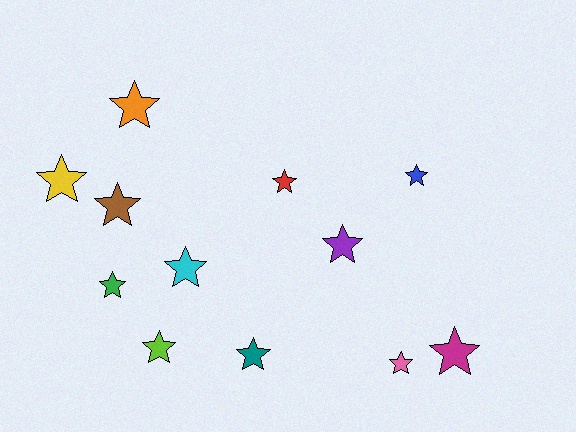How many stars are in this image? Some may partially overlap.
There are 12 stars.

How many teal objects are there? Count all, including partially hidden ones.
There is 1 teal object.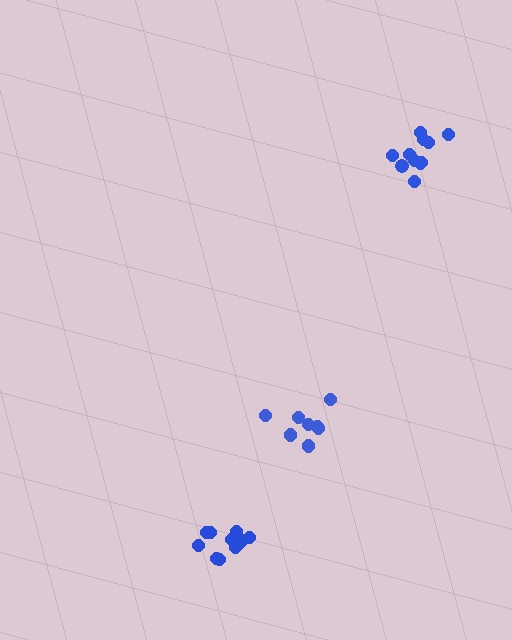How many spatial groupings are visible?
There are 3 spatial groupings.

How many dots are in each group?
Group 1: 11 dots, Group 2: 8 dots, Group 3: 11 dots (30 total).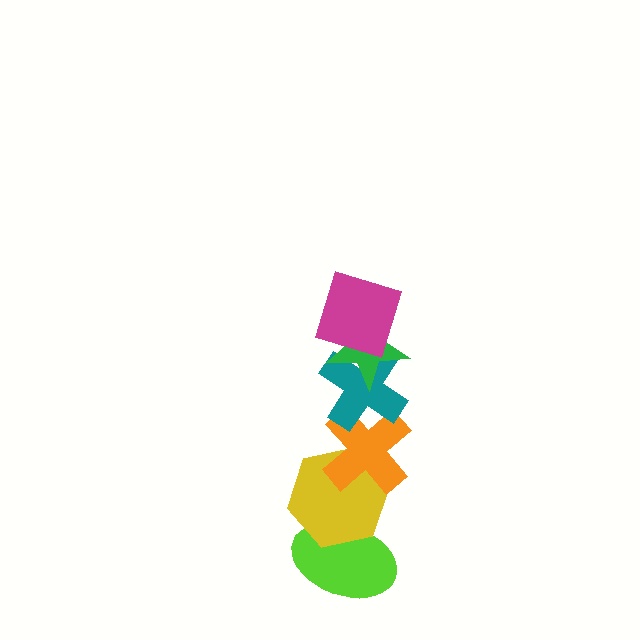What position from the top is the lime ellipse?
The lime ellipse is 6th from the top.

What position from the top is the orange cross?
The orange cross is 4th from the top.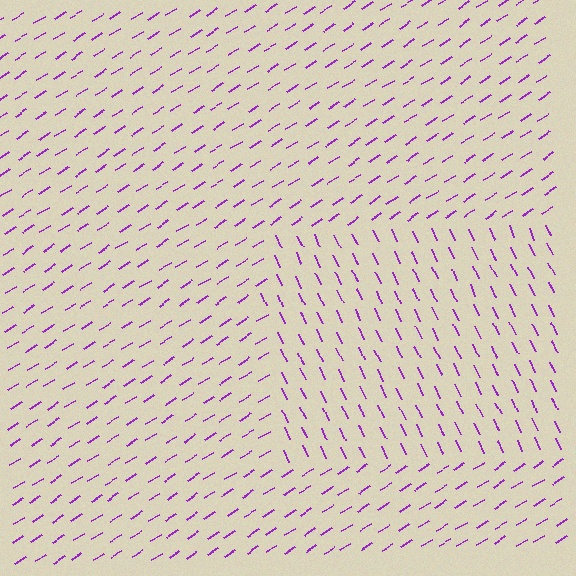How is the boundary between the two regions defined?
The boundary is defined purely by a change in line orientation (approximately 83 degrees difference). All lines are the same color and thickness.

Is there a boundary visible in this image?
Yes, there is a texture boundary formed by a change in line orientation.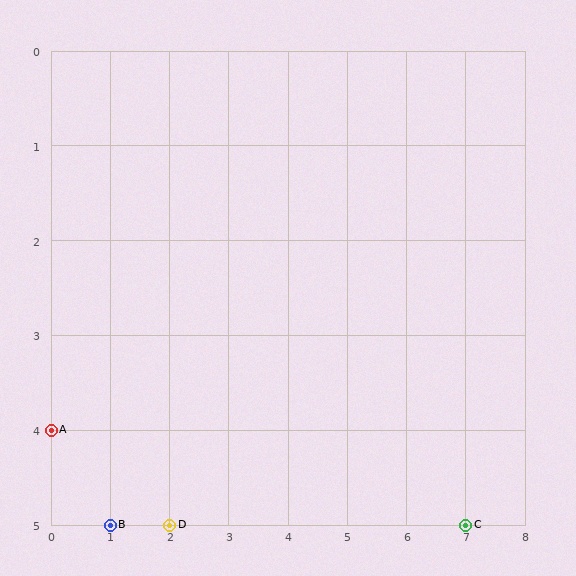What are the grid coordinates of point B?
Point B is at grid coordinates (1, 5).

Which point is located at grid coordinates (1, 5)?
Point B is at (1, 5).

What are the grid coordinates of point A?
Point A is at grid coordinates (0, 4).